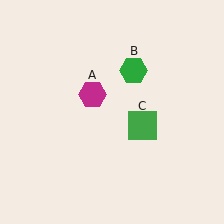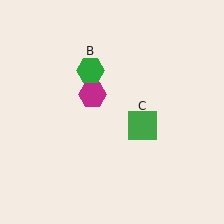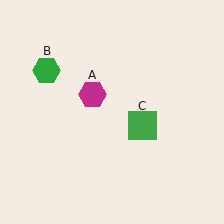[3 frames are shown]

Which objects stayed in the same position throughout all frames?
Magenta hexagon (object A) and green square (object C) remained stationary.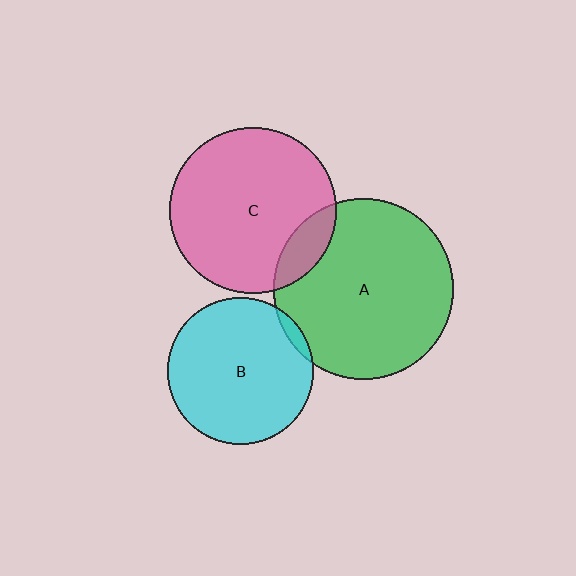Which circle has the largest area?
Circle A (green).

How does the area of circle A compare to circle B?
Approximately 1.5 times.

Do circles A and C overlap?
Yes.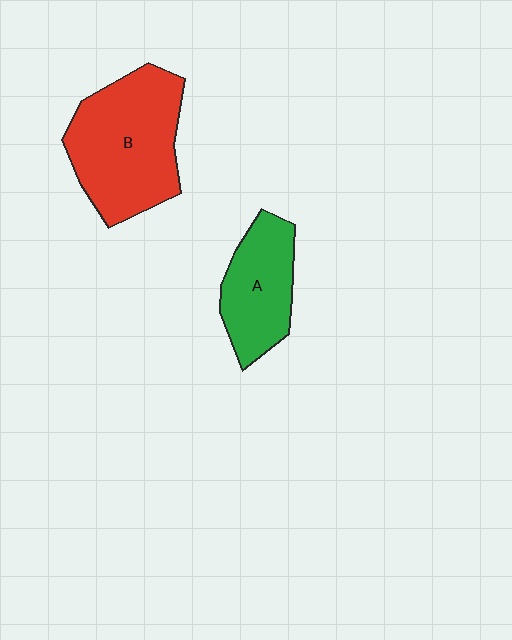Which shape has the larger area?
Shape B (red).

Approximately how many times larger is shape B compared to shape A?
Approximately 1.6 times.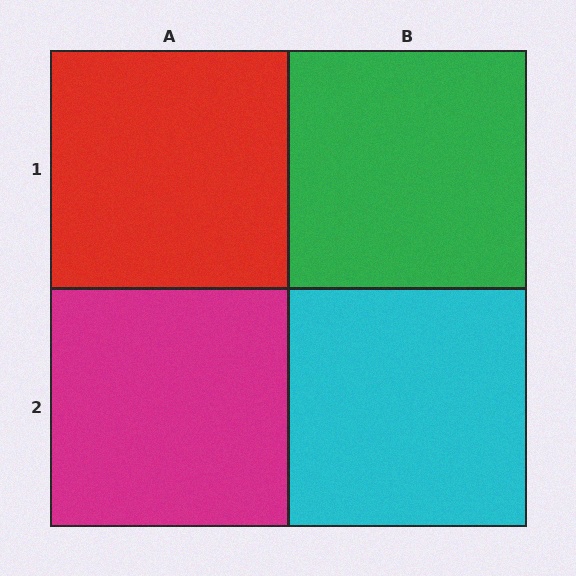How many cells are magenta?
1 cell is magenta.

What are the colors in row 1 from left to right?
Red, green.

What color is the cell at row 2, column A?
Magenta.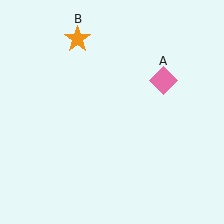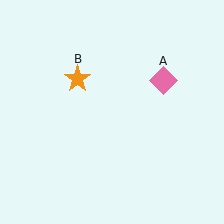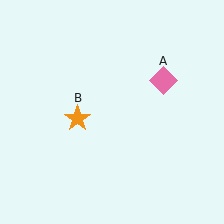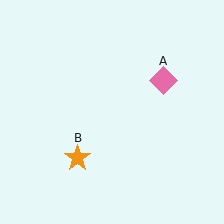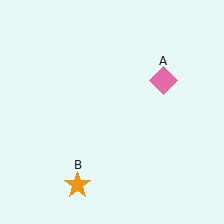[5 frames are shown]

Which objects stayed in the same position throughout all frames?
Pink diamond (object A) remained stationary.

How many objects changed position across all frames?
1 object changed position: orange star (object B).